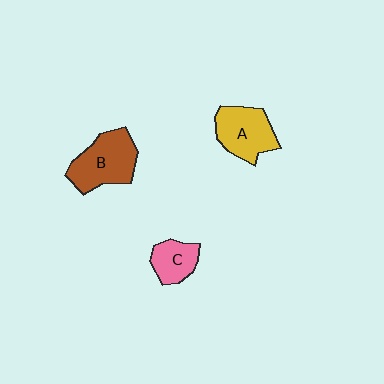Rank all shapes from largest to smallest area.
From largest to smallest: B (brown), A (yellow), C (pink).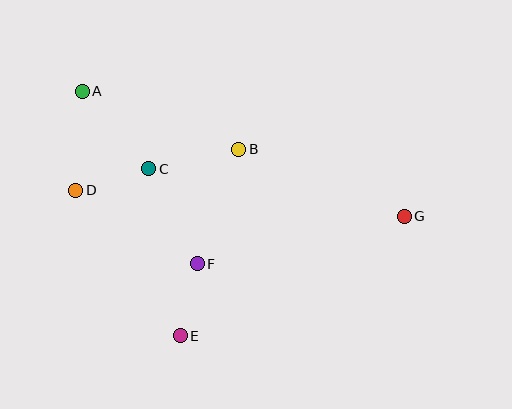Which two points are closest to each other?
Points E and F are closest to each other.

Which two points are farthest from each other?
Points A and G are farthest from each other.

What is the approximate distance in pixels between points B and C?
The distance between B and C is approximately 92 pixels.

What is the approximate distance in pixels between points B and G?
The distance between B and G is approximately 178 pixels.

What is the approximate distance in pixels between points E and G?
The distance between E and G is approximately 254 pixels.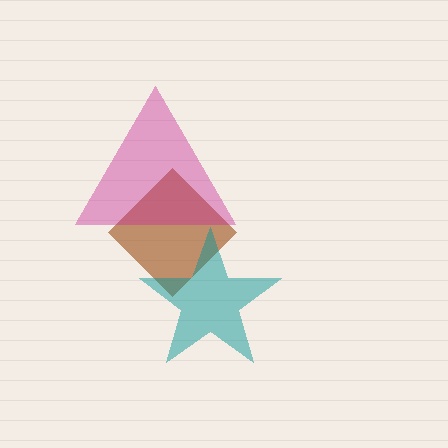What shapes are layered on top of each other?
The layered shapes are: a brown diamond, a teal star, a magenta triangle.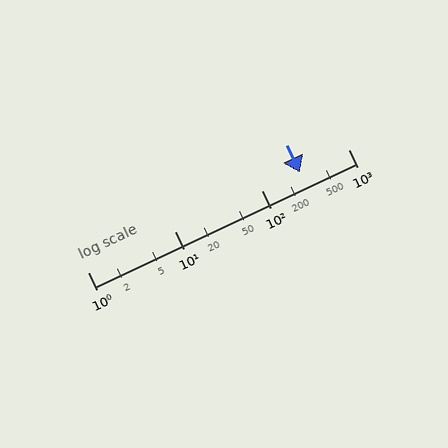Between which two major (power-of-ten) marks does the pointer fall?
The pointer is between 100 and 1000.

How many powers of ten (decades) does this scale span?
The scale spans 3 decades, from 1 to 1000.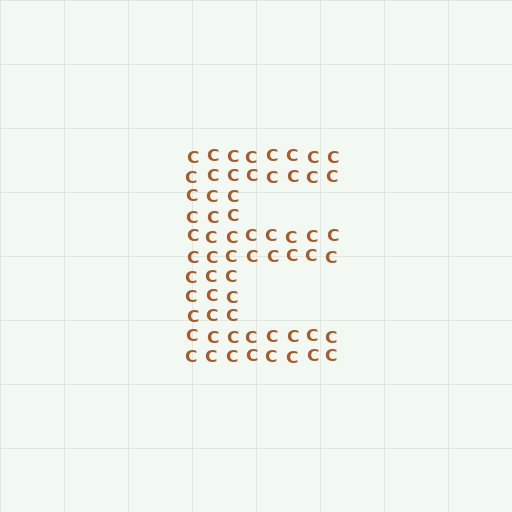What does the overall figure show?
The overall figure shows the letter E.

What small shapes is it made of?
It is made of small letter C's.